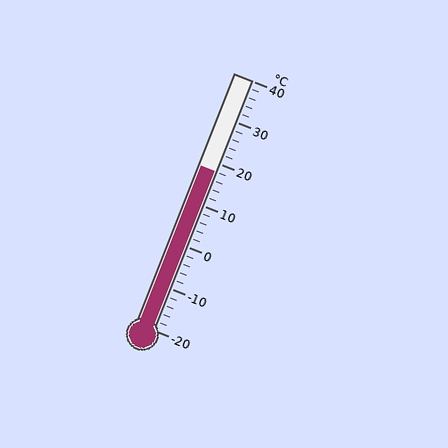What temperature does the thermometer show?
The thermometer shows approximately 18°C.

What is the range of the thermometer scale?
The thermometer scale ranges from -20°C to 40°C.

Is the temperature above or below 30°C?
The temperature is below 30°C.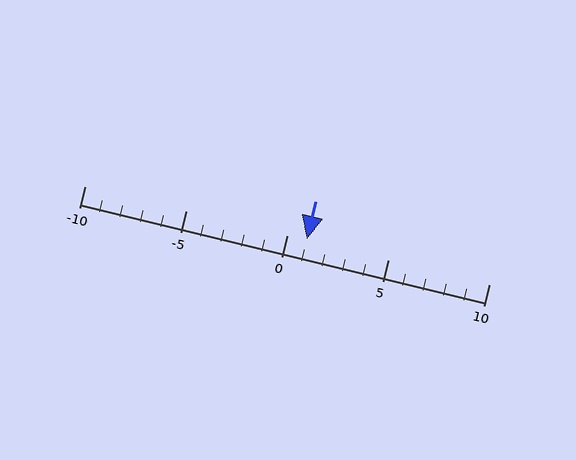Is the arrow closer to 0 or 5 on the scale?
The arrow is closer to 0.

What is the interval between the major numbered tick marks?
The major tick marks are spaced 5 units apart.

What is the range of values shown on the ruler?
The ruler shows values from -10 to 10.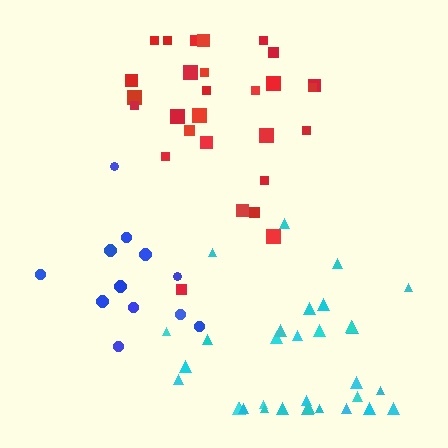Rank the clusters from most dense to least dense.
cyan, red, blue.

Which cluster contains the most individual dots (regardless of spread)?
Cyan (32).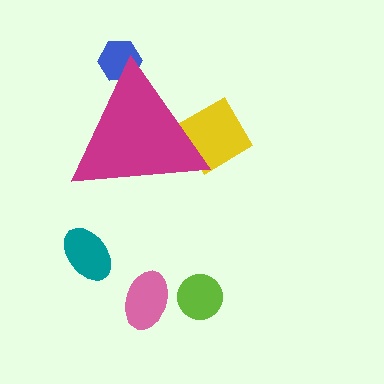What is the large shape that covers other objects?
A magenta triangle.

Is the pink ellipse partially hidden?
No, the pink ellipse is fully visible.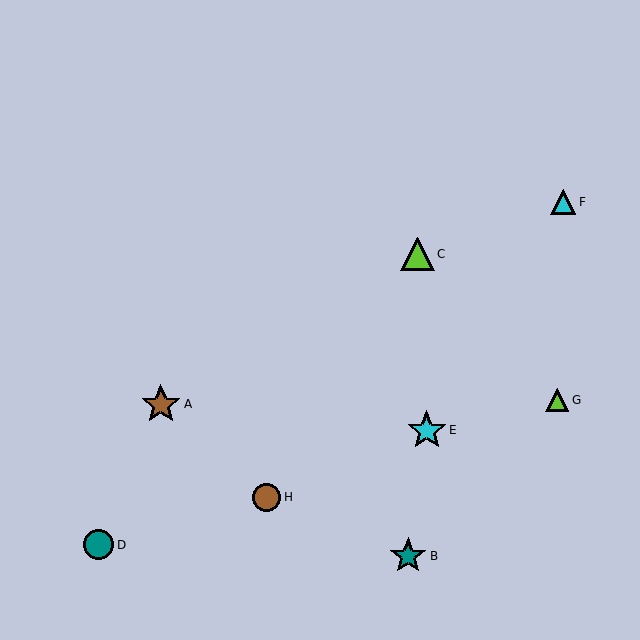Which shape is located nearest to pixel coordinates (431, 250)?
The lime triangle (labeled C) at (418, 254) is nearest to that location.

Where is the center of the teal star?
The center of the teal star is at (408, 556).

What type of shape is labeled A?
Shape A is a brown star.